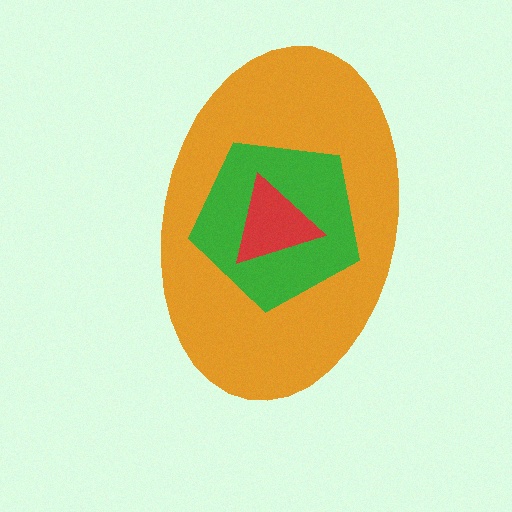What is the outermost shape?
The orange ellipse.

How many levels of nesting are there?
3.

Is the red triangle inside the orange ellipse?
Yes.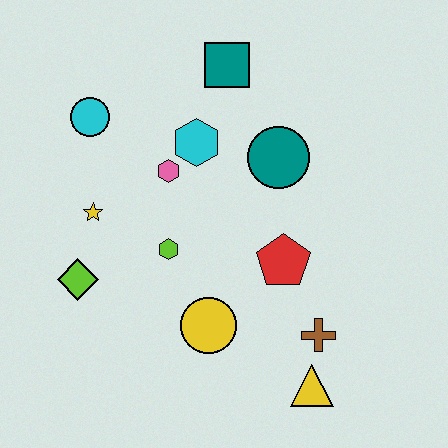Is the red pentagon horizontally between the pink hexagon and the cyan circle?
No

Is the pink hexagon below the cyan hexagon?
Yes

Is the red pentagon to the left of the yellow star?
No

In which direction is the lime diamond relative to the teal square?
The lime diamond is below the teal square.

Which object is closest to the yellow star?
The lime diamond is closest to the yellow star.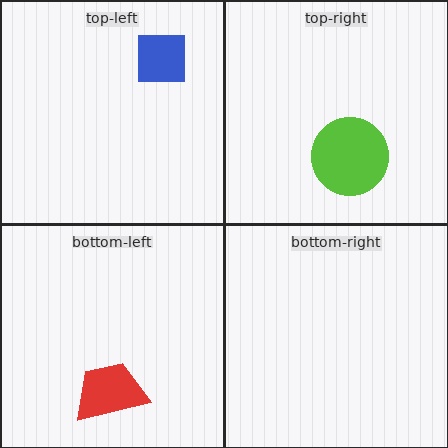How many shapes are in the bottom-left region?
1.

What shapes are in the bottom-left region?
The red trapezoid.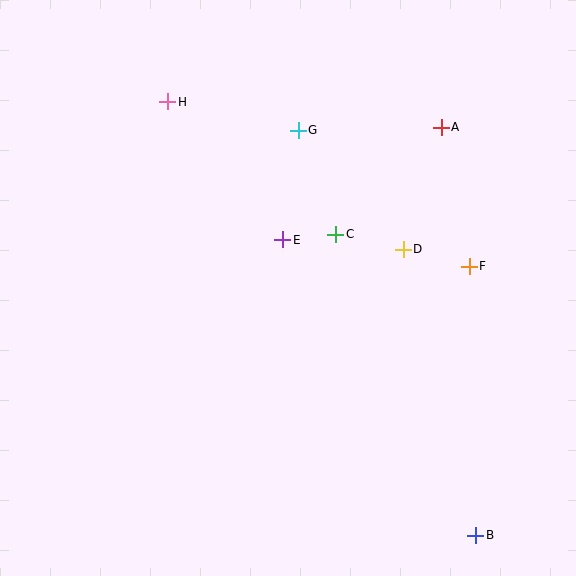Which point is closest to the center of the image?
Point E at (283, 240) is closest to the center.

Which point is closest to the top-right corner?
Point A is closest to the top-right corner.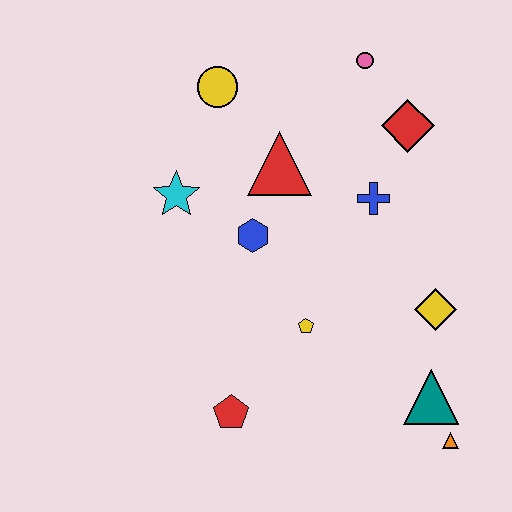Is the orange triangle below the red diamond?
Yes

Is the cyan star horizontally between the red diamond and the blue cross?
No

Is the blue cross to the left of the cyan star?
No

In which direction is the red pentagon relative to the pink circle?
The red pentagon is below the pink circle.